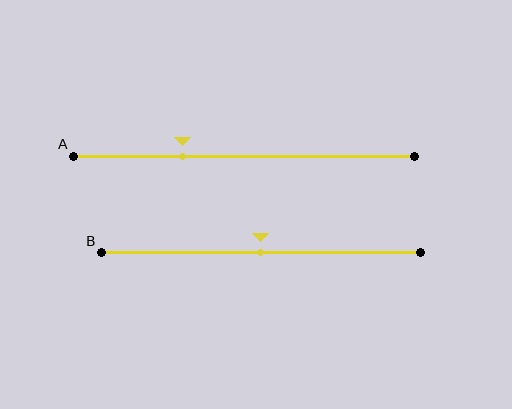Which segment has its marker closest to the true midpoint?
Segment B has its marker closest to the true midpoint.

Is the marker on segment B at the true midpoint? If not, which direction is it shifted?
Yes, the marker on segment B is at the true midpoint.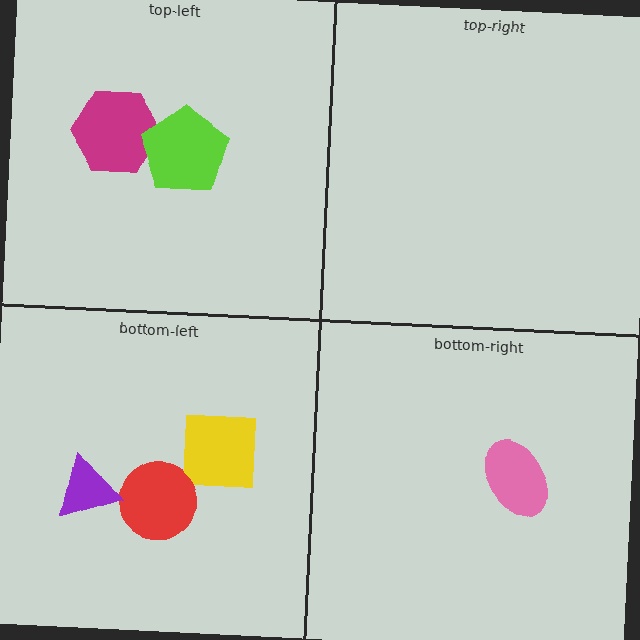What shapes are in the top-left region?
The magenta hexagon, the lime pentagon.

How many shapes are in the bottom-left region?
3.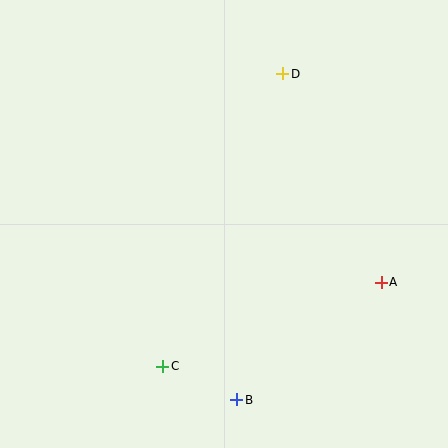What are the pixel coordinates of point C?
Point C is at (163, 366).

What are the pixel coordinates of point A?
Point A is at (381, 283).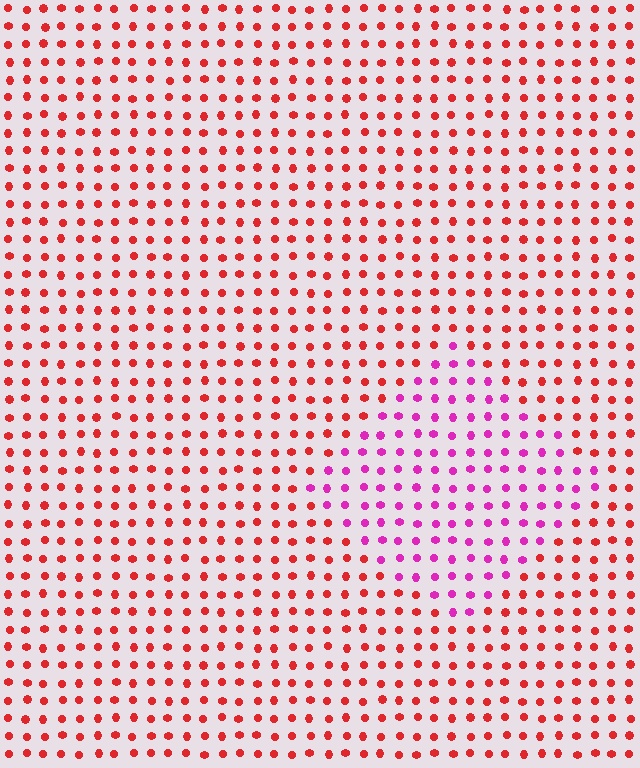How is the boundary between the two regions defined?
The boundary is defined purely by a slight shift in hue (about 47 degrees). Spacing, size, and orientation are identical on both sides.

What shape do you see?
I see a diamond.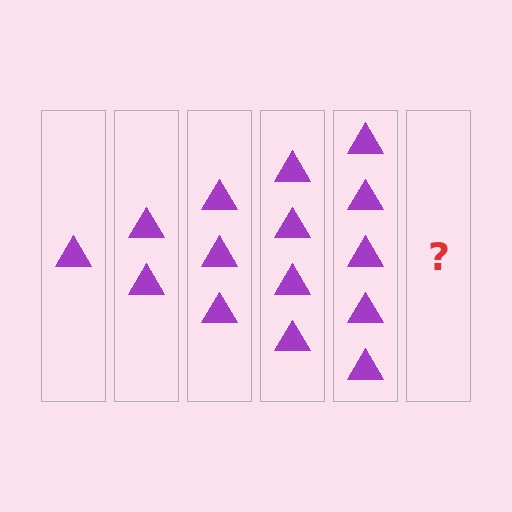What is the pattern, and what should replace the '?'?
The pattern is that each step adds one more triangle. The '?' should be 6 triangles.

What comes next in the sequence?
The next element should be 6 triangles.